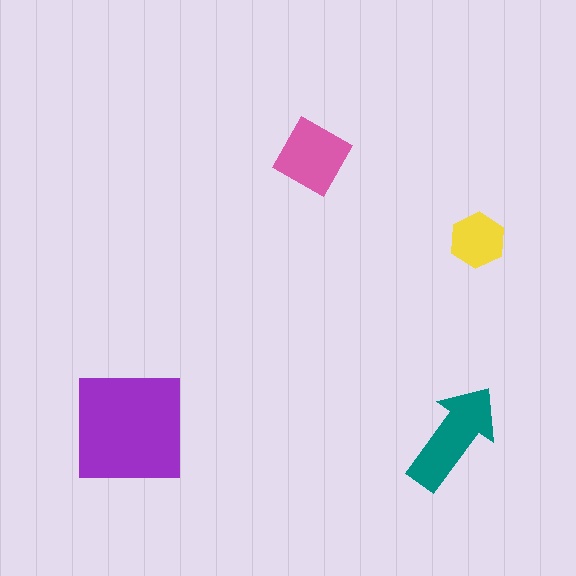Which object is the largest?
The purple square.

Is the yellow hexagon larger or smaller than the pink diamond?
Smaller.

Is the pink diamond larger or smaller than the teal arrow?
Smaller.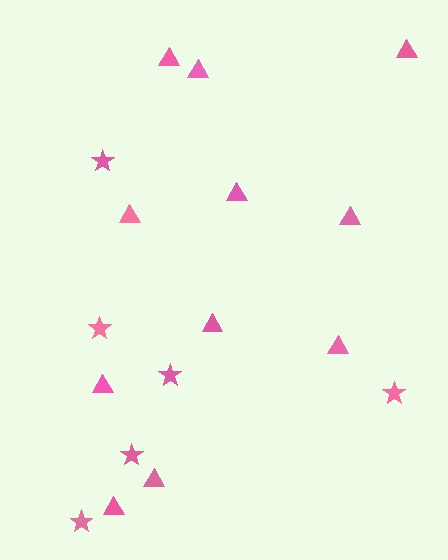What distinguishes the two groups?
There are 2 groups: one group of stars (6) and one group of triangles (11).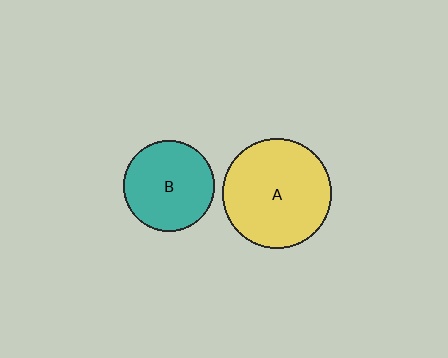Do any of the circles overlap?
No, none of the circles overlap.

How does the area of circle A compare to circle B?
Approximately 1.5 times.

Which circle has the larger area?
Circle A (yellow).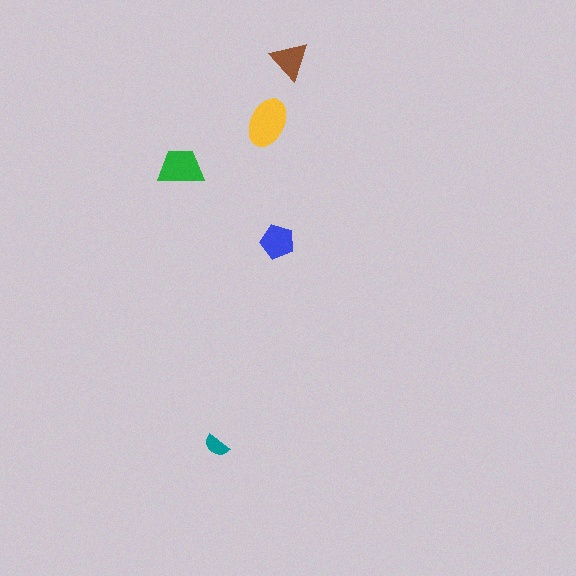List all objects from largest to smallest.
The yellow ellipse, the green trapezoid, the blue pentagon, the brown triangle, the teal semicircle.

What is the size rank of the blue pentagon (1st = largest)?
3rd.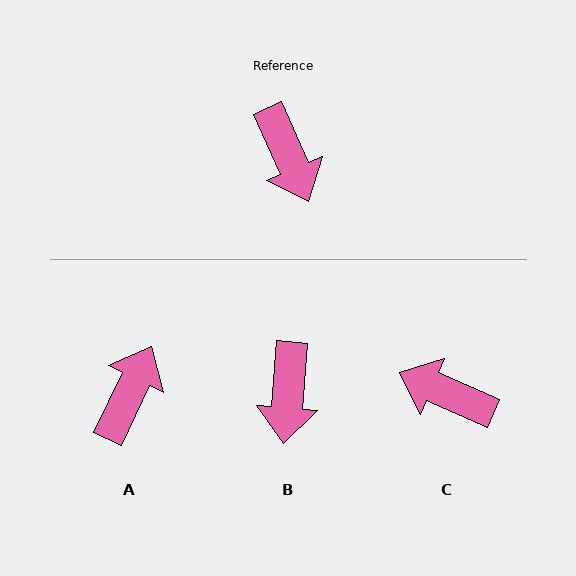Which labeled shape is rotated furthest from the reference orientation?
C, about 137 degrees away.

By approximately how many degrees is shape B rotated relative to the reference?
Approximately 28 degrees clockwise.